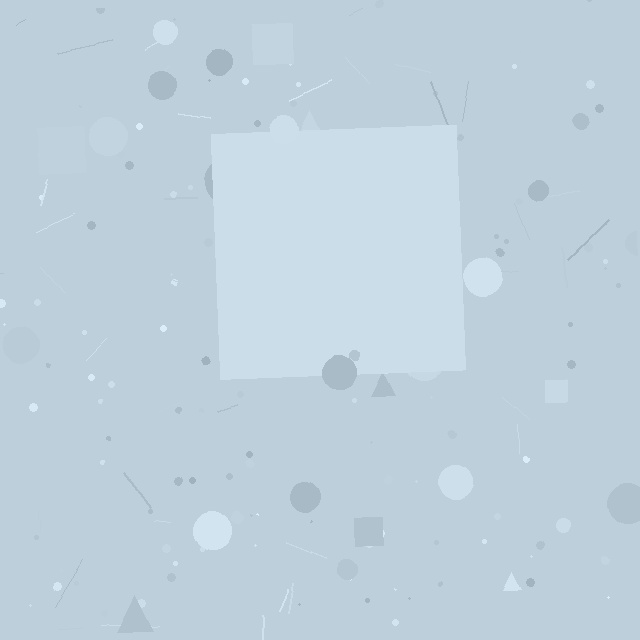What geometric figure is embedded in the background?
A square is embedded in the background.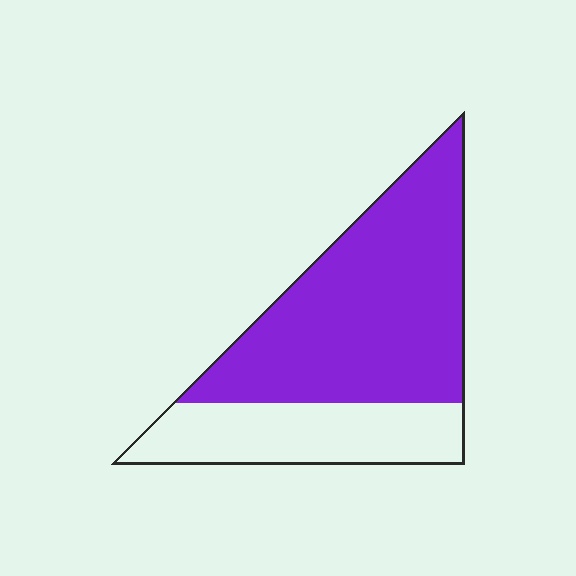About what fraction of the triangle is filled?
About two thirds (2/3).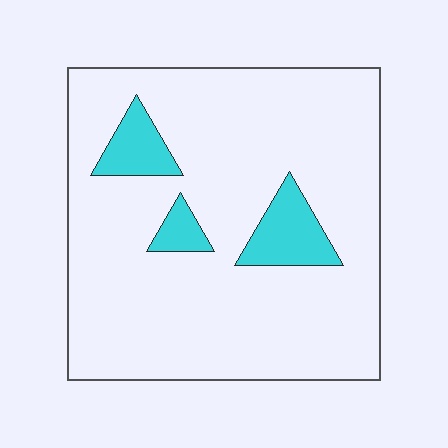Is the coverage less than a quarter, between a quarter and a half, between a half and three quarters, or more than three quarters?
Less than a quarter.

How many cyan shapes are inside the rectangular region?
3.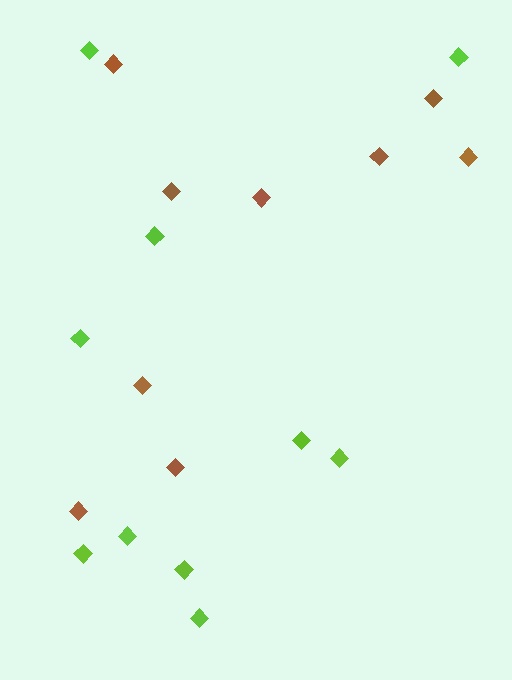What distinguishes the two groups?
There are 2 groups: one group of brown diamonds (9) and one group of lime diamonds (10).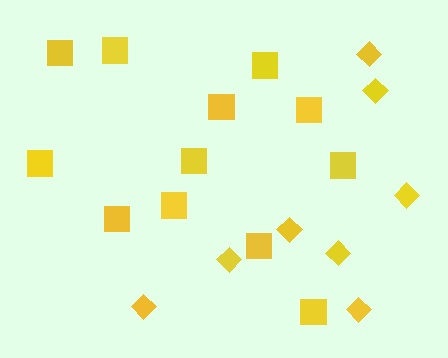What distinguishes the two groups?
There are 2 groups: one group of squares (12) and one group of diamonds (8).